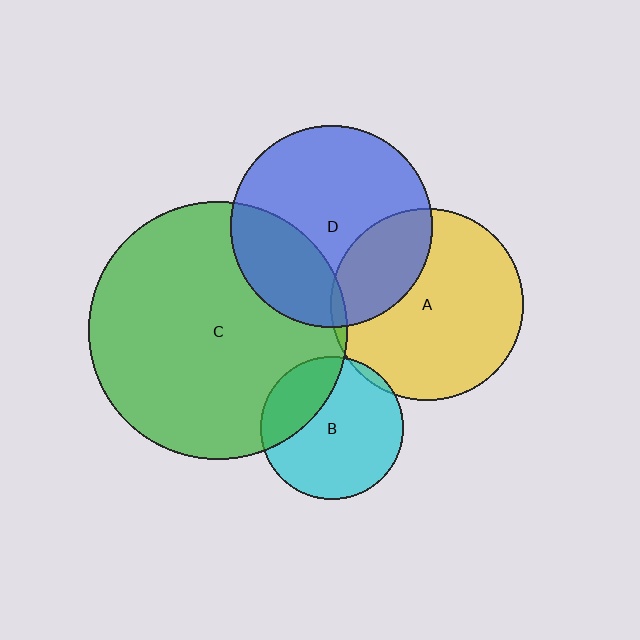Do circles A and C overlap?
Yes.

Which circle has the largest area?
Circle C (green).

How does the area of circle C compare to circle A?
Approximately 1.8 times.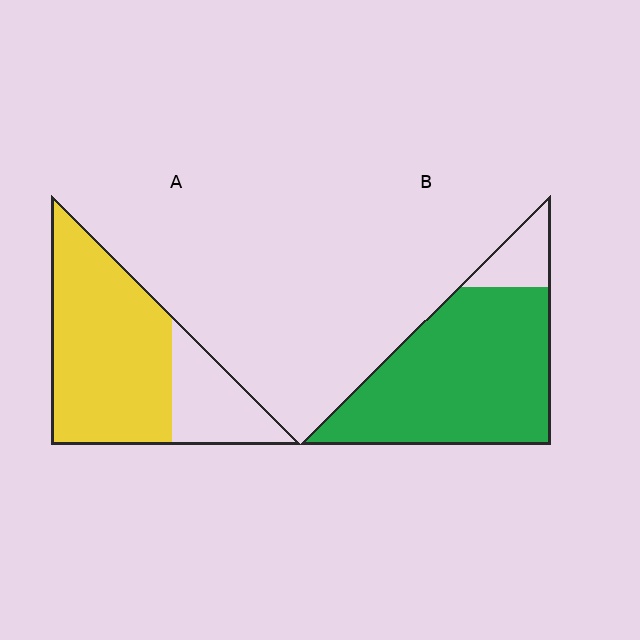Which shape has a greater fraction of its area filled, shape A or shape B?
Shape B.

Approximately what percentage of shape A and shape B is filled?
A is approximately 75% and B is approximately 85%.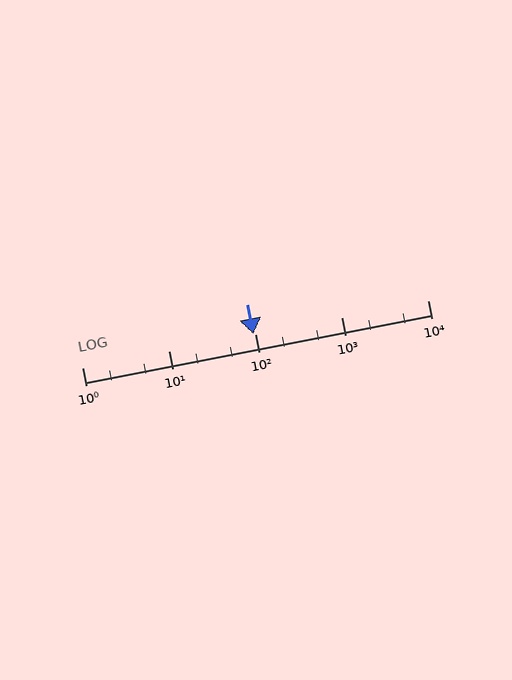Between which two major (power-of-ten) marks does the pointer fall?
The pointer is between 10 and 100.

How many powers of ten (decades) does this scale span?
The scale spans 4 decades, from 1 to 10000.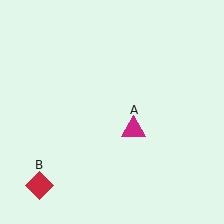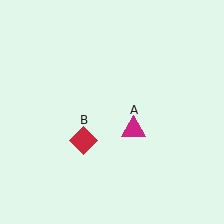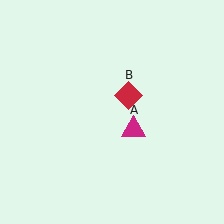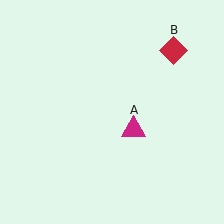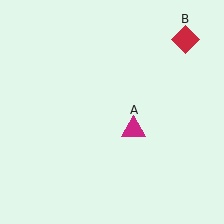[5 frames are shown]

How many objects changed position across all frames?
1 object changed position: red diamond (object B).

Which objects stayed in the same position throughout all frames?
Magenta triangle (object A) remained stationary.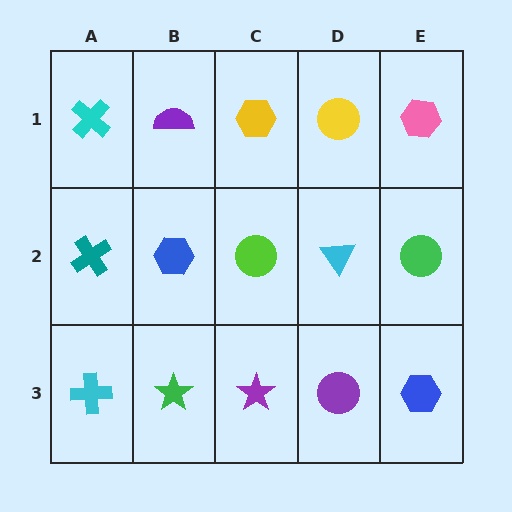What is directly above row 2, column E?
A pink hexagon.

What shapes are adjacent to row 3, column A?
A teal cross (row 2, column A), a green star (row 3, column B).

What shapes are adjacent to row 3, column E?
A green circle (row 2, column E), a purple circle (row 3, column D).